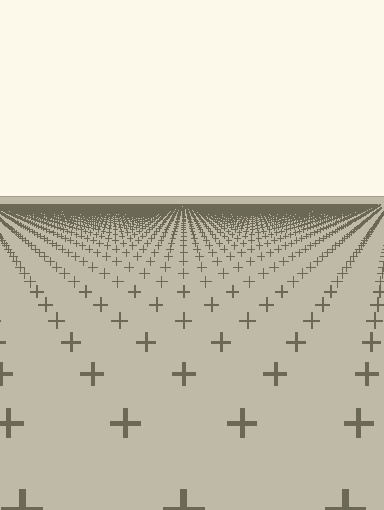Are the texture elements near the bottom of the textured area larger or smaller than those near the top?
Larger. Near the bottom, elements are closer to the viewer and appear at a bigger on-screen size.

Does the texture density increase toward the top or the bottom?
Density increases toward the top.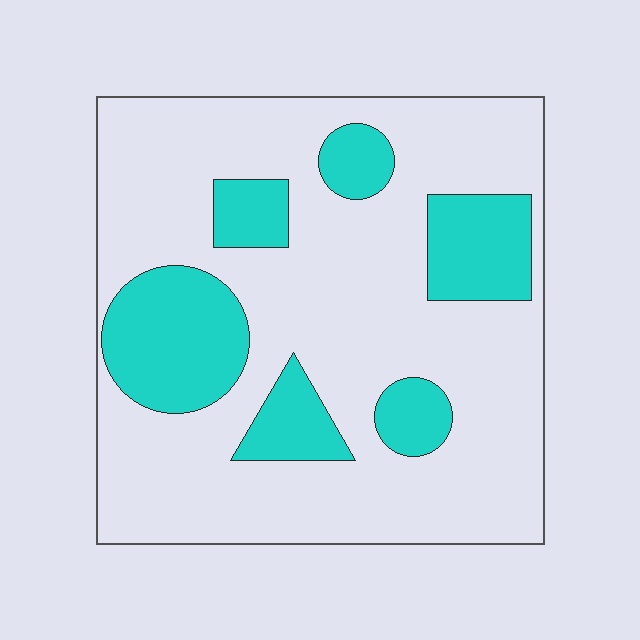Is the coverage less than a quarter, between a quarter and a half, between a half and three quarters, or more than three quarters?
Between a quarter and a half.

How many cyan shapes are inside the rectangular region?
6.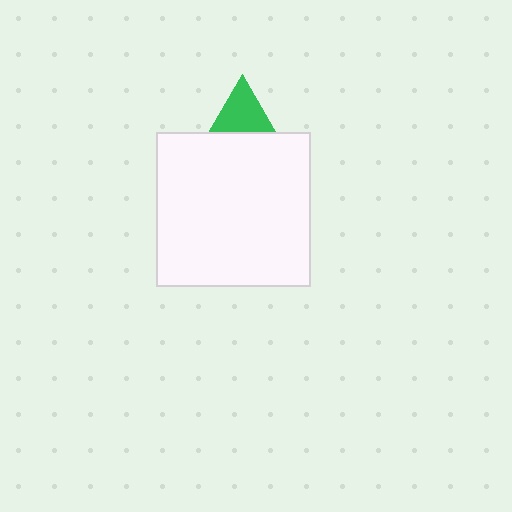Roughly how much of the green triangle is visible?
A small part of it is visible (roughly 36%).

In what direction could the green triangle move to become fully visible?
The green triangle could move up. That would shift it out from behind the white square entirely.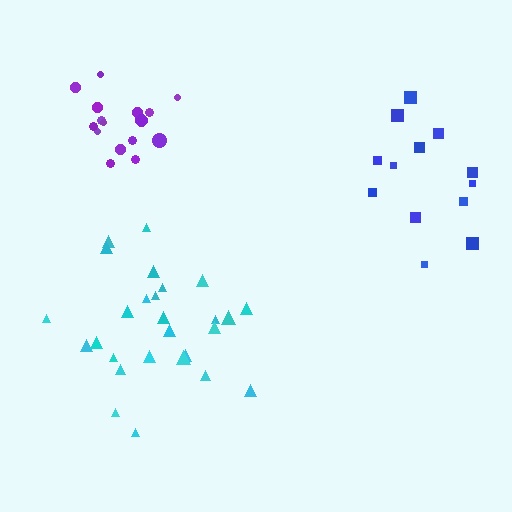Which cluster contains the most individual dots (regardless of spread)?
Cyan (27).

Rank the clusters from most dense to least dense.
purple, cyan, blue.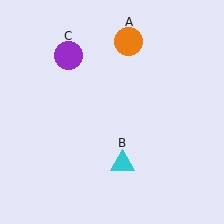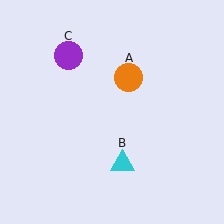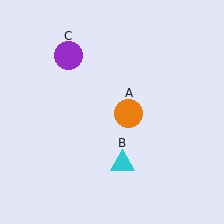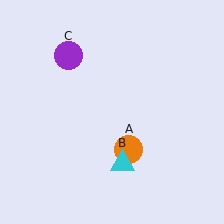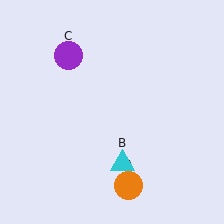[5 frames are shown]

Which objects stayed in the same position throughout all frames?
Cyan triangle (object B) and purple circle (object C) remained stationary.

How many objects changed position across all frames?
1 object changed position: orange circle (object A).